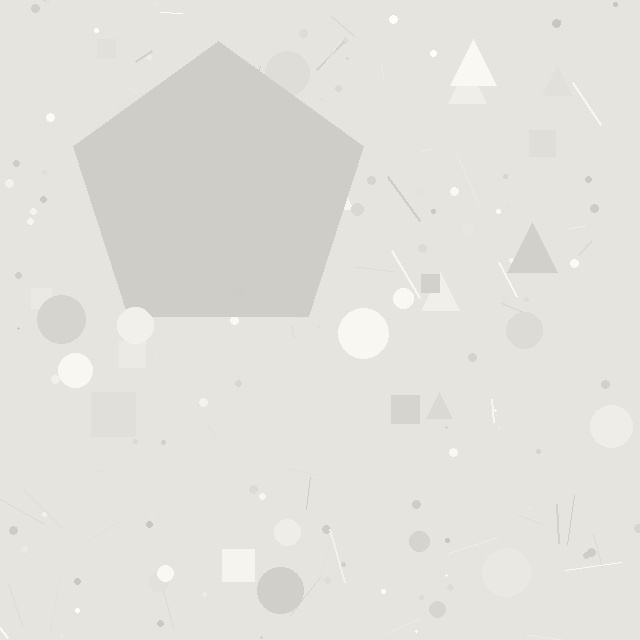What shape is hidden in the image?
A pentagon is hidden in the image.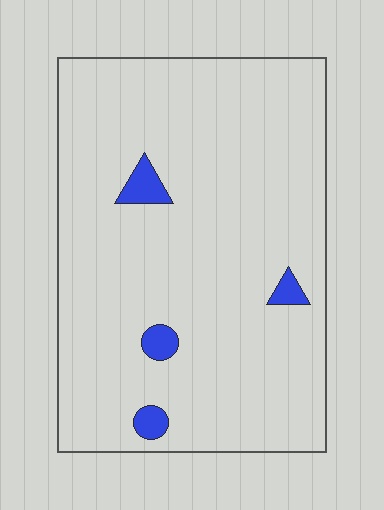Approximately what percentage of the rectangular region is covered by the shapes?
Approximately 5%.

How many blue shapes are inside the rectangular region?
4.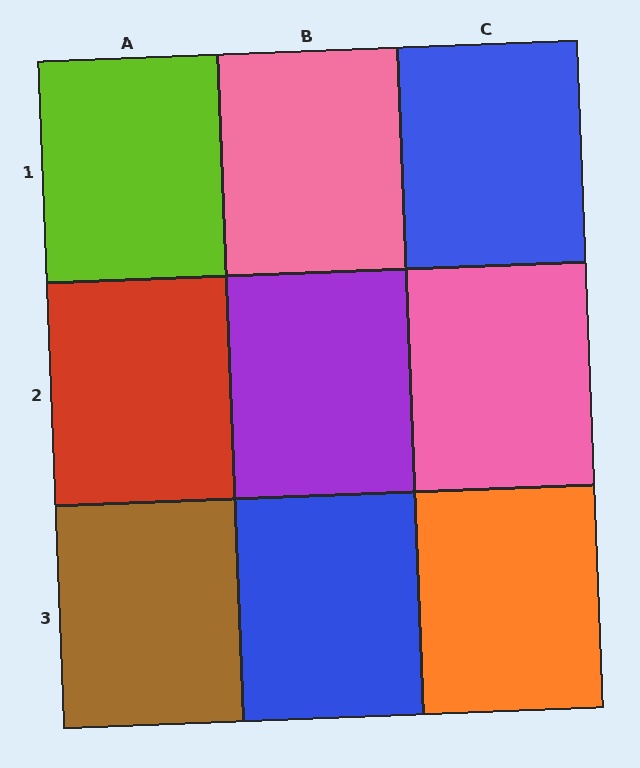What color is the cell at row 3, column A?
Brown.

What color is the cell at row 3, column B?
Blue.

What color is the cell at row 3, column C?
Orange.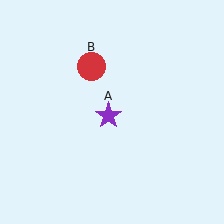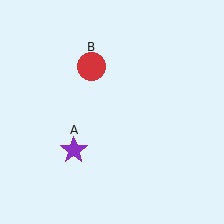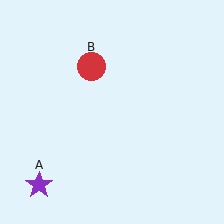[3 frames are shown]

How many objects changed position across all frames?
1 object changed position: purple star (object A).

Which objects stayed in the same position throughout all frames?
Red circle (object B) remained stationary.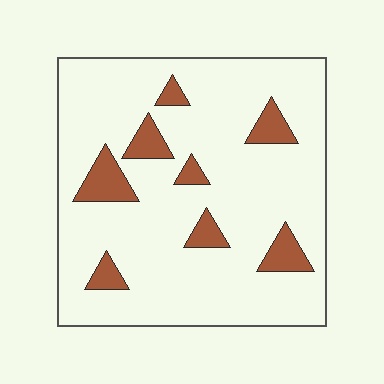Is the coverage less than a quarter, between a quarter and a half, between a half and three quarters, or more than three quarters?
Less than a quarter.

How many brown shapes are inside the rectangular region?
8.